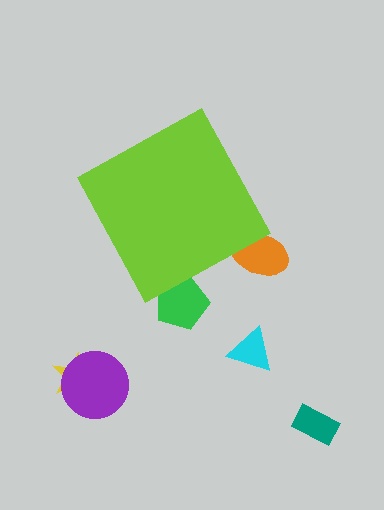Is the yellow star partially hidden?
No, the yellow star is fully visible.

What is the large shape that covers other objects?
A lime diamond.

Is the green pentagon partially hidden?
Yes, the green pentagon is partially hidden behind the lime diamond.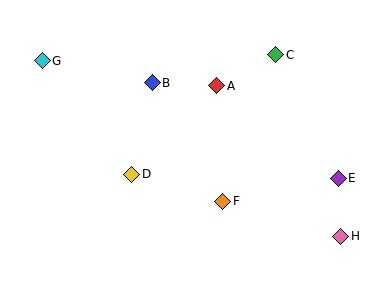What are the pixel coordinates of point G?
Point G is at (42, 61).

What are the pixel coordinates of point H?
Point H is at (341, 236).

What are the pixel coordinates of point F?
Point F is at (223, 201).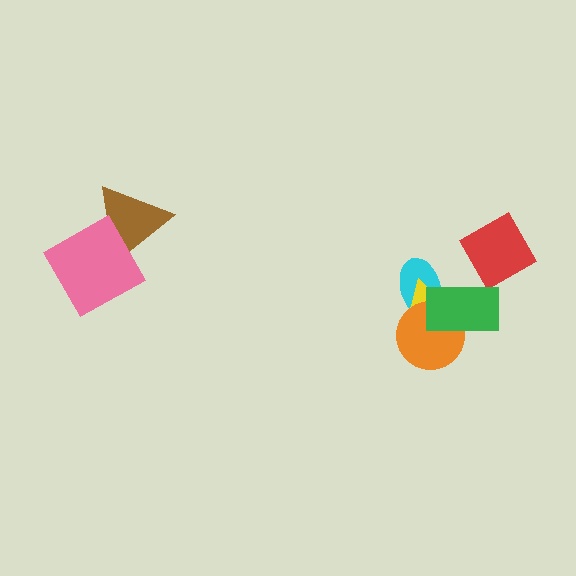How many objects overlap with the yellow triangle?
3 objects overlap with the yellow triangle.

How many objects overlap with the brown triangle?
1 object overlaps with the brown triangle.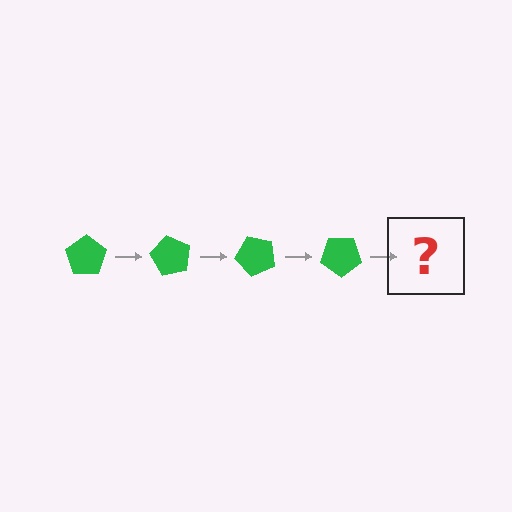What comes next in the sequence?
The next element should be a green pentagon rotated 240 degrees.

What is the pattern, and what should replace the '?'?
The pattern is that the pentagon rotates 60 degrees each step. The '?' should be a green pentagon rotated 240 degrees.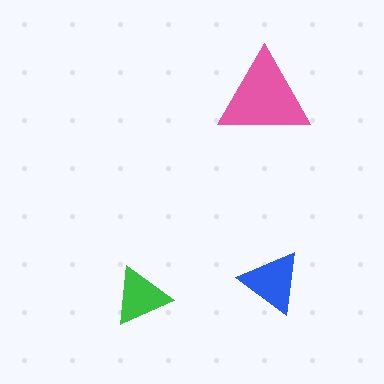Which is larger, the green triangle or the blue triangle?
The blue one.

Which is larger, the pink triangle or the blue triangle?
The pink one.